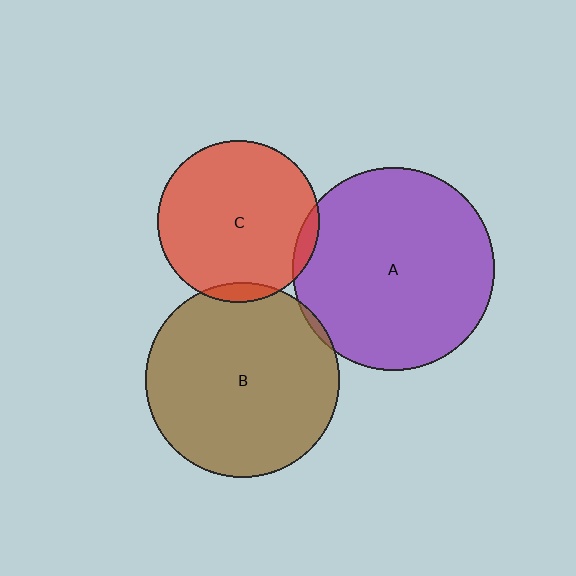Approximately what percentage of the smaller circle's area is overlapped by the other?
Approximately 5%.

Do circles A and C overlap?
Yes.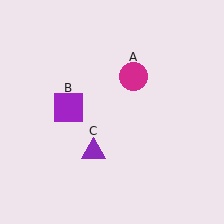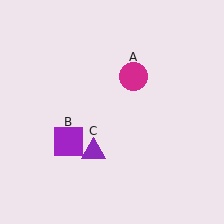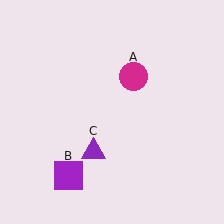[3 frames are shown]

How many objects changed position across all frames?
1 object changed position: purple square (object B).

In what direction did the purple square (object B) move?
The purple square (object B) moved down.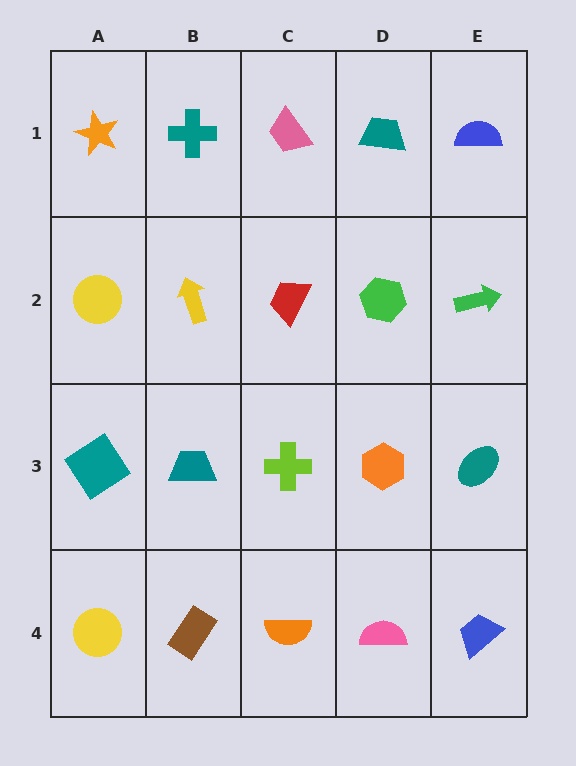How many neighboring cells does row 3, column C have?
4.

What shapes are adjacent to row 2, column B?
A teal cross (row 1, column B), a teal trapezoid (row 3, column B), a yellow circle (row 2, column A), a red trapezoid (row 2, column C).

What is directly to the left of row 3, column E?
An orange hexagon.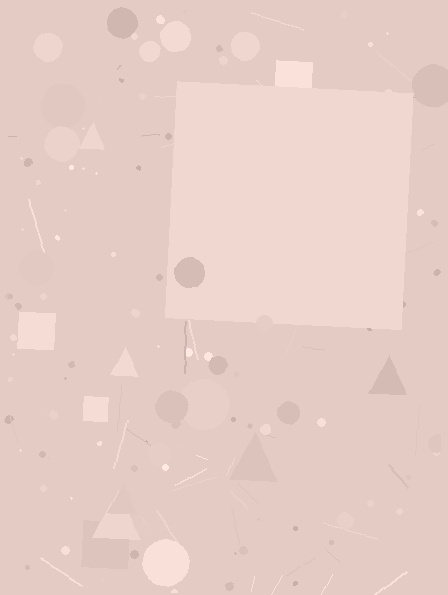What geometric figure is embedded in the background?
A square is embedded in the background.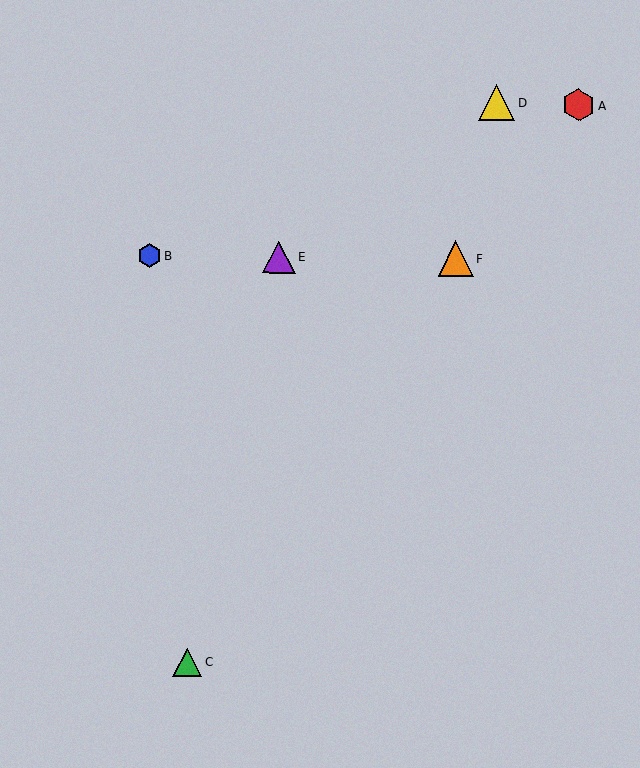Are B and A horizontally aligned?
No, B is at y≈256 and A is at y≈105.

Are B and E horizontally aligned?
Yes, both are at y≈256.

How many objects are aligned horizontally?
3 objects (B, E, F) are aligned horizontally.